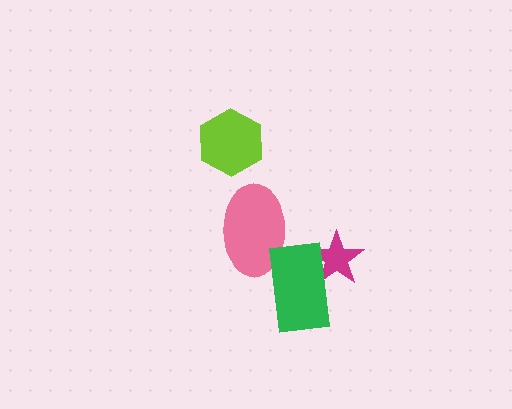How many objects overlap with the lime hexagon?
0 objects overlap with the lime hexagon.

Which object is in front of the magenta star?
The green rectangle is in front of the magenta star.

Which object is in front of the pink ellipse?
The green rectangle is in front of the pink ellipse.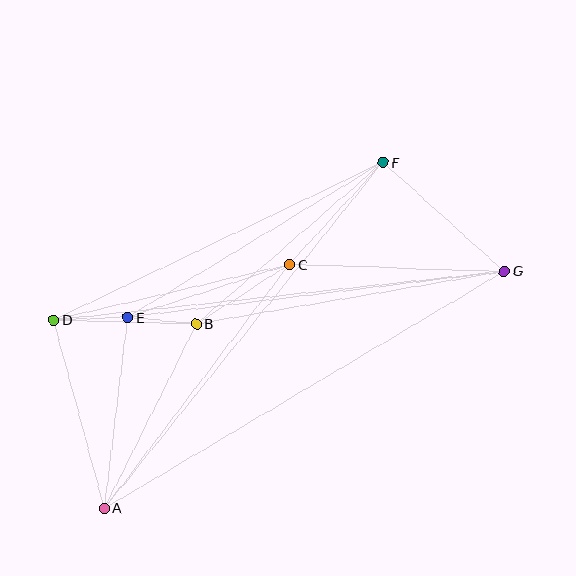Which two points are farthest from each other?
Points A and G are farthest from each other.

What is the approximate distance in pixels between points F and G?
The distance between F and G is approximately 163 pixels.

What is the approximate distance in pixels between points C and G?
The distance between C and G is approximately 215 pixels.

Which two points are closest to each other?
Points B and E are closest to each other.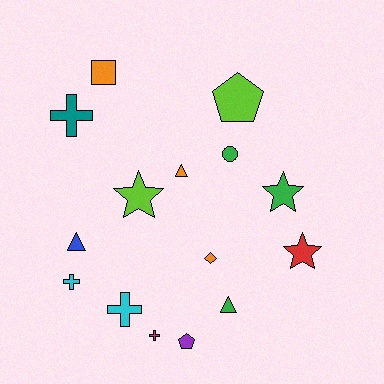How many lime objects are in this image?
There are 2 lime objects.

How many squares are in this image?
There is 1 square.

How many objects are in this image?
There are 15 objects.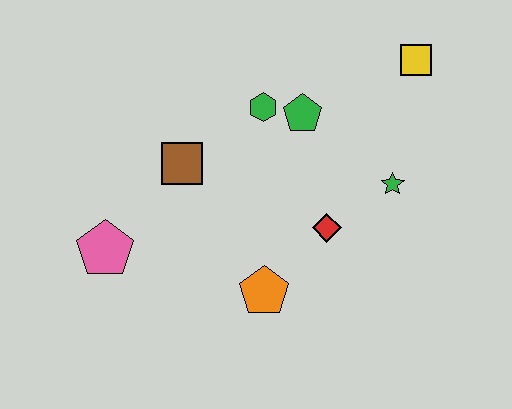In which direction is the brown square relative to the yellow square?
The brown square is to the left of the yellow square.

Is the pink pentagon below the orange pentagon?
No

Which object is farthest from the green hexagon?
The pink pentagon is farthest from the green hexagon.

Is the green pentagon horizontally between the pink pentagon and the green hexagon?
No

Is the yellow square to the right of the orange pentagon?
Yes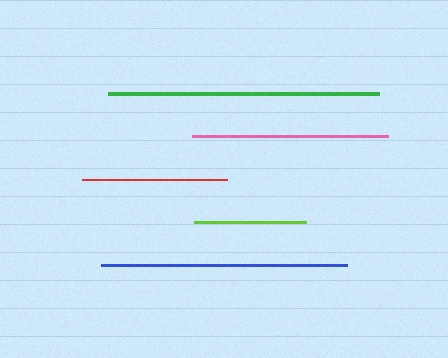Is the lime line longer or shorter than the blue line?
The blue line is longer than the lime line.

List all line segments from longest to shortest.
From longest to shortest: green, blue, pink, red, lime.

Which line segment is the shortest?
The lime line is the shortest at approximately 112 pixels.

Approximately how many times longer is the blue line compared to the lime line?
The blue line is approximately 2.2 times the length of the lime line.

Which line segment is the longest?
The green line is the longest at approximately 272 pixels.